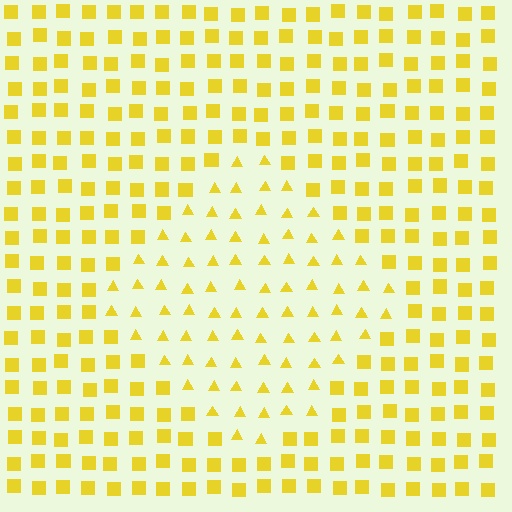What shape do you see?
I see a diamond.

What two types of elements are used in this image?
The image uses triangles inside the diamond region and squares outside it.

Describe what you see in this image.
The image is filled with small yellow elements arranged in a uniform grid. A diamond-shaped region contains triangles, while the surrounding area contains squares. The boundary is defined purely by the change in element shape.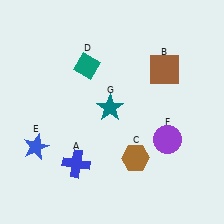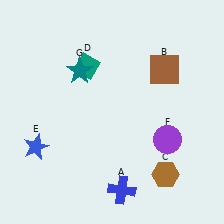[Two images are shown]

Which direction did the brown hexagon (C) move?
The brown hexagon (C) moved right.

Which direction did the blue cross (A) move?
The blue cross (A) moved right.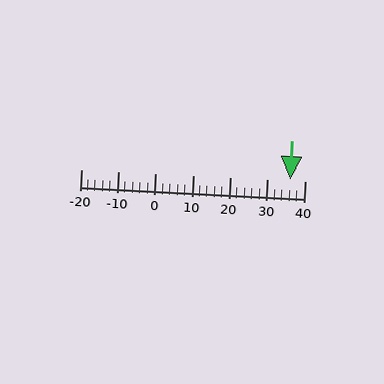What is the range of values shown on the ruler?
The ruler shows values from -20 to 40.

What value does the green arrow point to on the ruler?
The green arrow points to approximately 36.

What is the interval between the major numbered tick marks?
The major tick marks are spaced 10 units apart.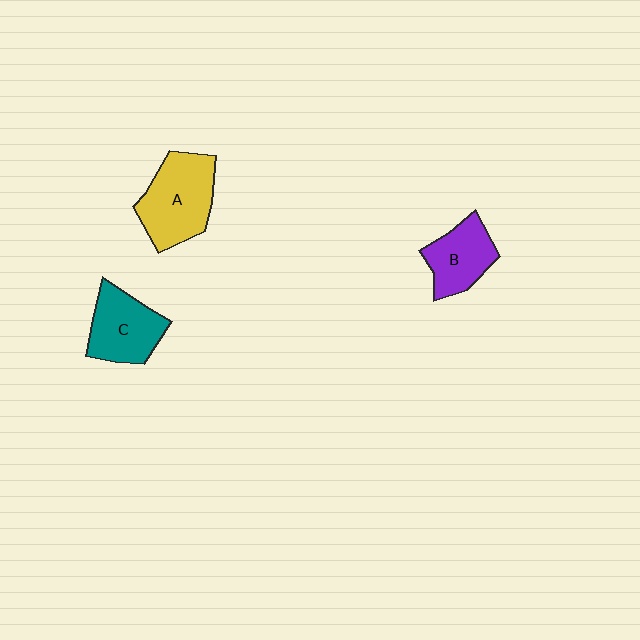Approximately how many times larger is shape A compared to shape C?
Approximately 1.2 times.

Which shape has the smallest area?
Shape B (purple).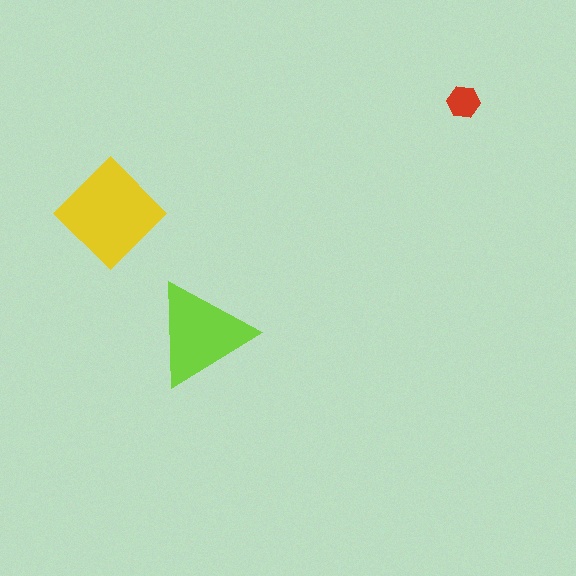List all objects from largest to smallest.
The yellow diamond, the lime triangle, the red hexagon.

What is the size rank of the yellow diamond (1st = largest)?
1st.